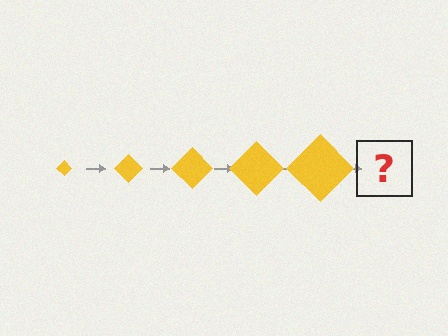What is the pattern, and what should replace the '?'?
The pattern is that the diamond gets progressively larger each step. The '?' should be a yellow diamond, larger than the previous one.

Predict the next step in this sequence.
The next step is a yellow diamond, larger than the previous one.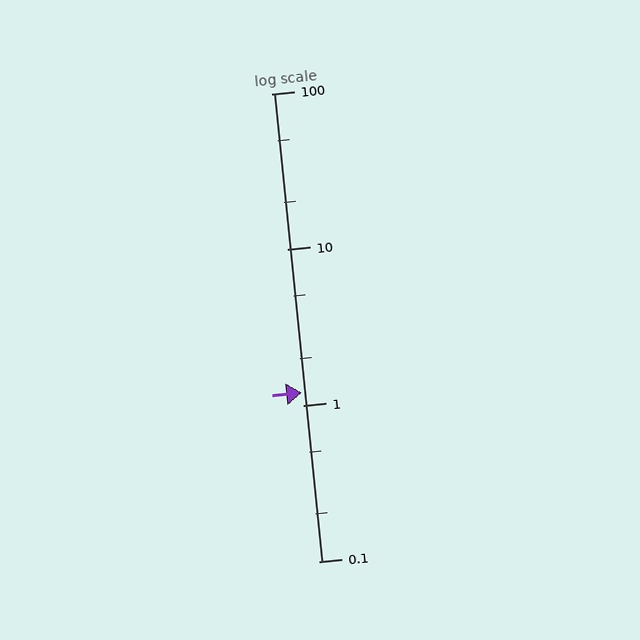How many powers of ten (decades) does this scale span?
The scale spans 3 decades, from 0.1 to 100.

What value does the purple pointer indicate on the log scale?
The pointer indicates approximately 1.2.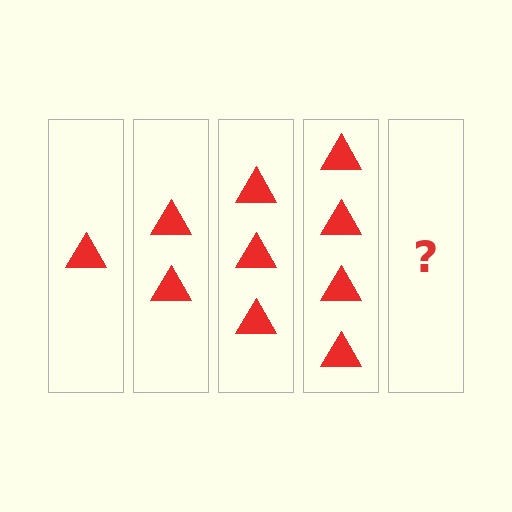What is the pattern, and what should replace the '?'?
The pattern is that each step adds one more triangle. The '?' should be 5 triangles.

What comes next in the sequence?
The next element should be 5 triangles.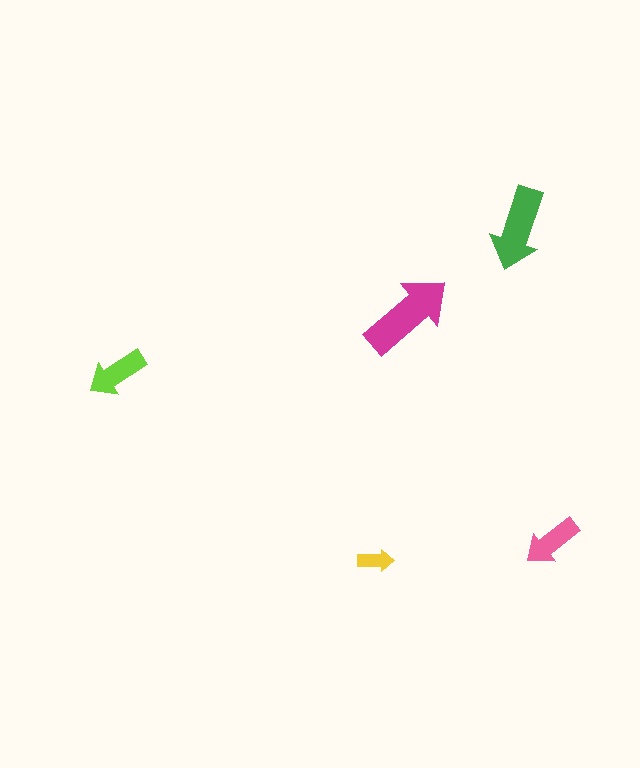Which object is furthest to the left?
The lime arrow is leftmost.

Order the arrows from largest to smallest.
the magenta one, the green one, the lime one, the pink one, the yellow one.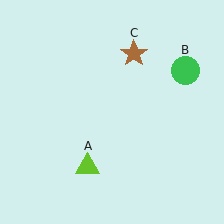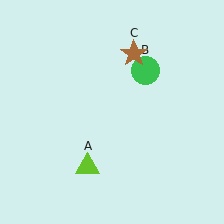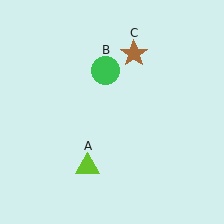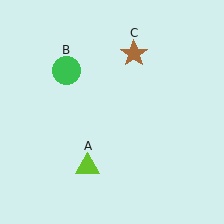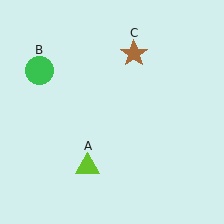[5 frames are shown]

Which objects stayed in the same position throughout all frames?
Lime triangle (object A) and brown star (object C) remained stationary.